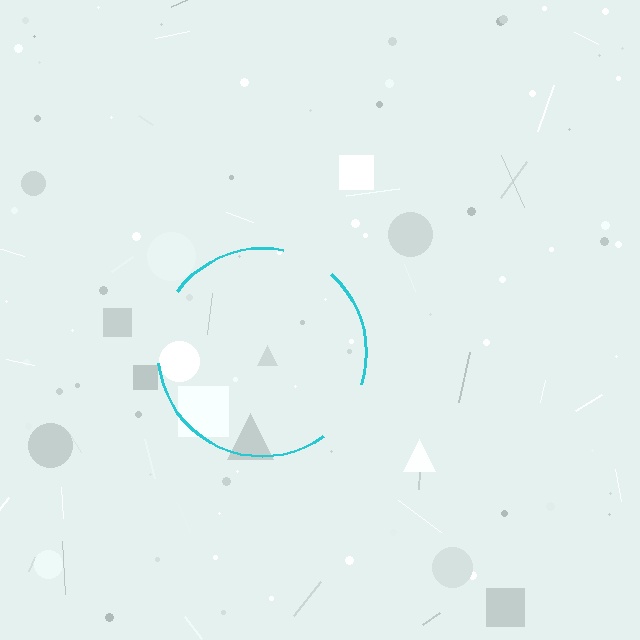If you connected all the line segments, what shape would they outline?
They would outline a circle.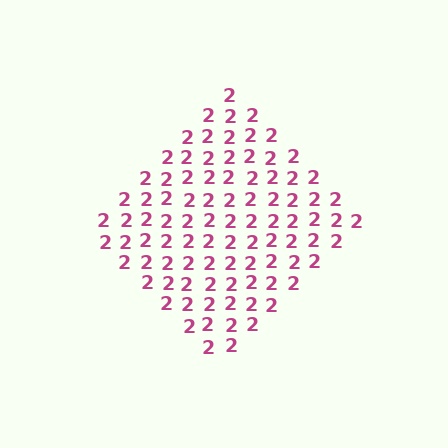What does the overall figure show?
The overall figure shows a diamond.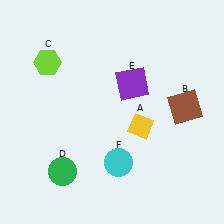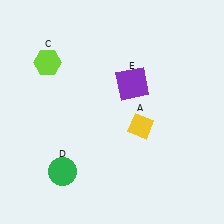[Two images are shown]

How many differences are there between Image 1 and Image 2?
There are 2 differences between the two images.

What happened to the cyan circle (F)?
The cyan circle (F) was removed in Image 2. It was in the bottom-right area of Image 1.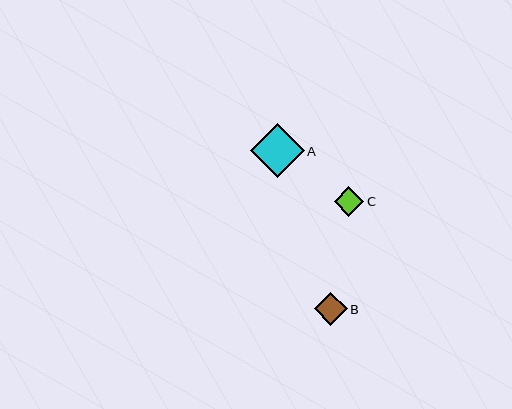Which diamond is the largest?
Diamond A is the largest with a size of approximately 53 pixels.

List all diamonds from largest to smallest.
From largest to smallest: A, B, C.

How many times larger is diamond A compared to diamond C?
Diamond A is approximately 1.8 times the size of diamond C.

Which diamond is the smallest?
Diamond C is the smallest with a size of approximately 30 pixels.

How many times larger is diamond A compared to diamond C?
Diamond A is approximately 1.8 times the size of diamond C.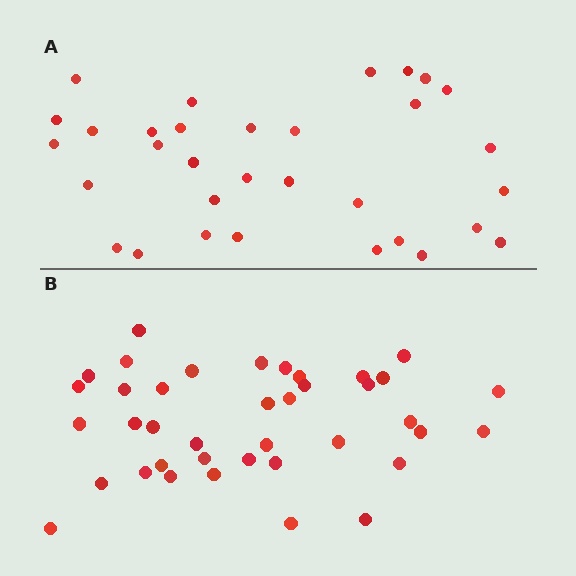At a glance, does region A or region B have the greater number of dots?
Region B (the bottom region) has more dots.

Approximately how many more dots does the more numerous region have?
Region B has roughly 8 or so more dots than region A.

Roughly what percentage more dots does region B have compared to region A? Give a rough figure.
About 20% more.